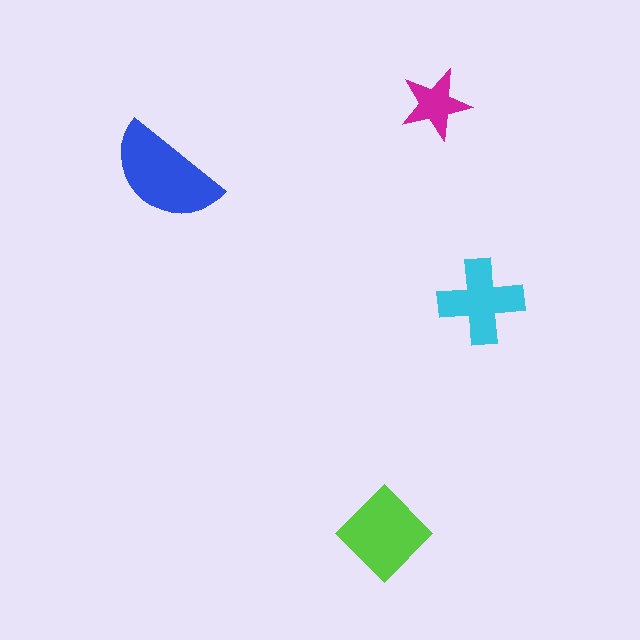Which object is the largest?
The blue semicircle.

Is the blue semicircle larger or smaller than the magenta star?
Larger.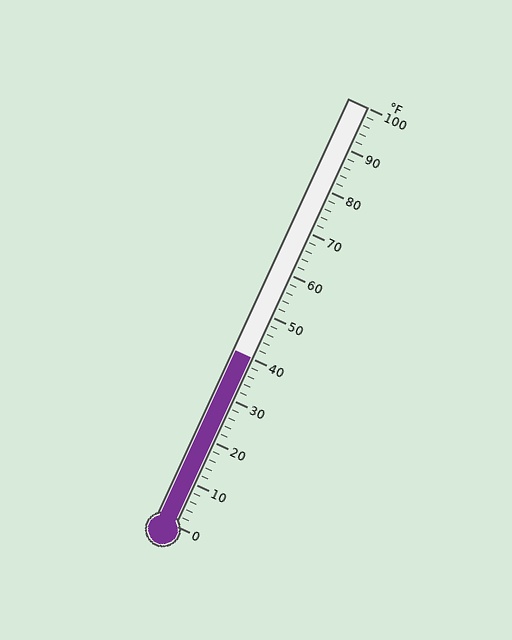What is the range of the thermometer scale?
The thermometer scale ranges from 0°F to 100°F.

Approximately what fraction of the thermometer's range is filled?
The thermometer is filled to approximately 40% of its range.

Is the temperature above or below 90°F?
The temperature is below 90°F.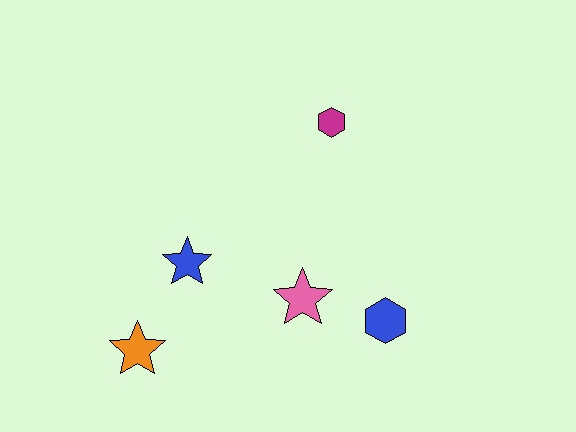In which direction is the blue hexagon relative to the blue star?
The blue hexagon is to the right of the blue star.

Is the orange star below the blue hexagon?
Yes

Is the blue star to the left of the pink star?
Yes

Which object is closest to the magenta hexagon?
The pink star is closest to the magenta hexagon.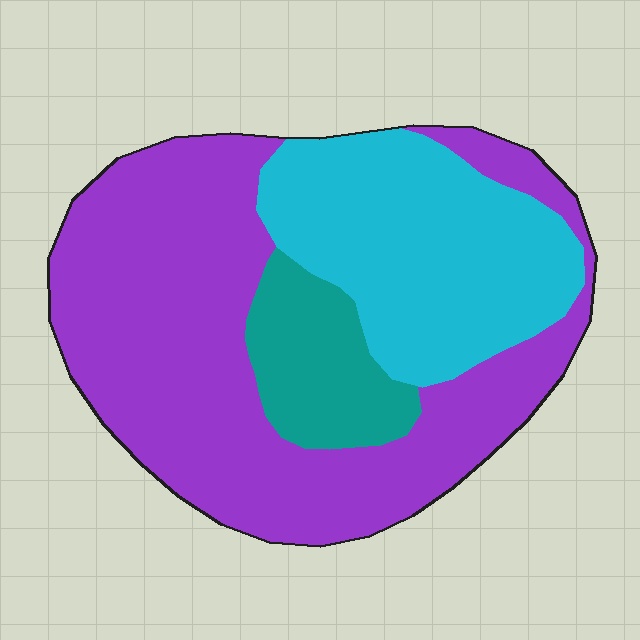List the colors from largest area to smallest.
From largest to smallest: purple, cyan, teal.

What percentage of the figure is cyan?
Cyan covers around 30% of the figure.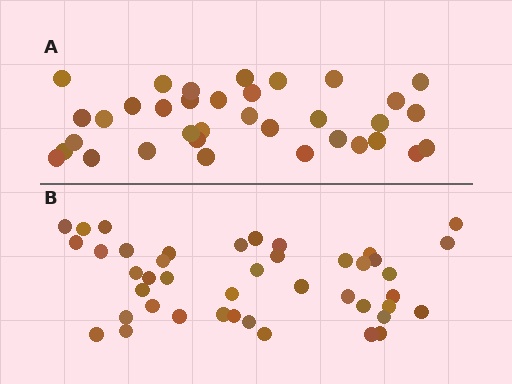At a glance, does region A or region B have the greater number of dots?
Region B (the bottom region) has more dots.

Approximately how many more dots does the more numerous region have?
Region B has roughly 8 or so more dots than region A.